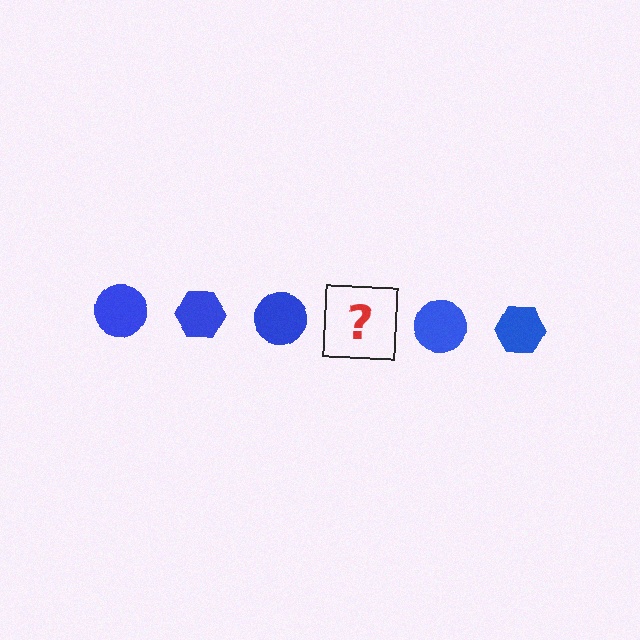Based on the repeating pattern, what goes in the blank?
The blank should be a blue hexagon.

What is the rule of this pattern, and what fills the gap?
The rule is that the pattern cycles through circle, hexagon shapes in blue. The gap should be filled with a blue hexagon.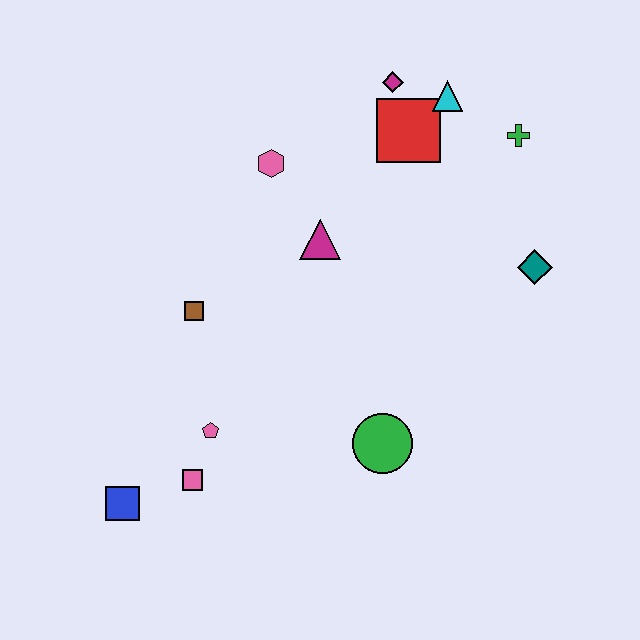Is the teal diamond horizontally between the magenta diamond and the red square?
No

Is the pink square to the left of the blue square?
No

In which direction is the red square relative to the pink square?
The red square is above the pink square.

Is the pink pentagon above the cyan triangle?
No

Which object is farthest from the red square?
The blue square is farthest from the red square.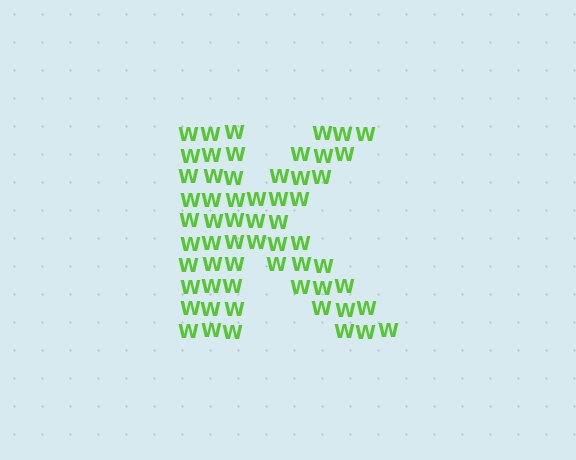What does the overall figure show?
The overall figure shows the letter K.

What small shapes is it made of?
It is made of small letter W's.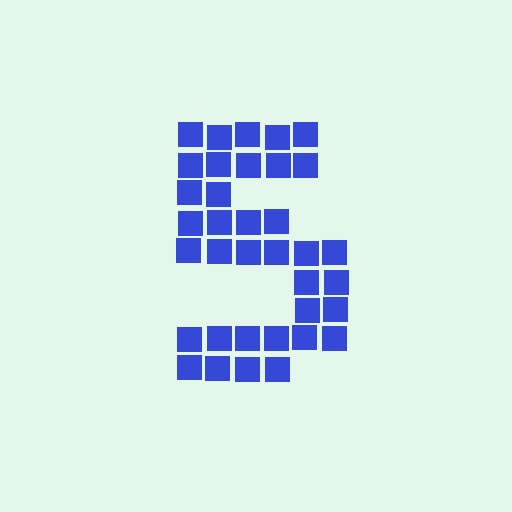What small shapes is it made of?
It is made of small squares.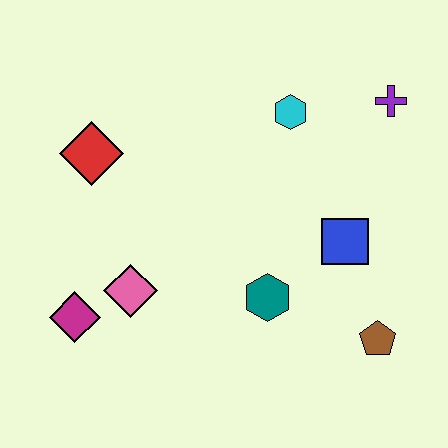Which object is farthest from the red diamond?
The brown pentagon is farthest from the red diamond.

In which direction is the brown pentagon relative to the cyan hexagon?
The brown pentagon is below the cyan hexagon.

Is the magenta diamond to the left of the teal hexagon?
Yes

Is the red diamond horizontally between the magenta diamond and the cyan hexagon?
Yes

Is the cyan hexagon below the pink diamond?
No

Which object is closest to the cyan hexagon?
The purple cross is closest to the cyan hexagon.